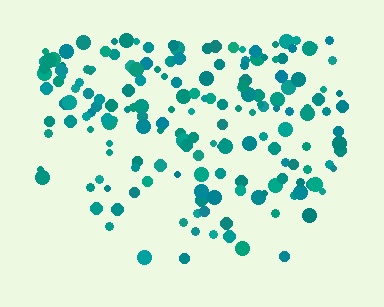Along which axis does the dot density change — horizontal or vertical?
Vertical.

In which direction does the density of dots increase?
From bottom to top, with the top side densest.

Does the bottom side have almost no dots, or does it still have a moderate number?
Still a moderate number, just noticeably fewer than the top.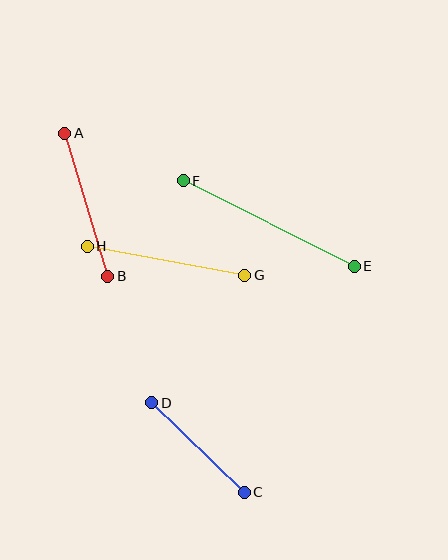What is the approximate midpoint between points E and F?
The midpoint is at approximately (269, 224) pixels.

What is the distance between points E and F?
The distance is approximately 192 pixels.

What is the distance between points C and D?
The distance is approximately 129 pixels.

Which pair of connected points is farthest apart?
Points E and F are farthest apart.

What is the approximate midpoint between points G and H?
The midpoint is at approximately (166, 261) pixels.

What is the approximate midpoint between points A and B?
The midpoint is at approximately (86, 205) pixels.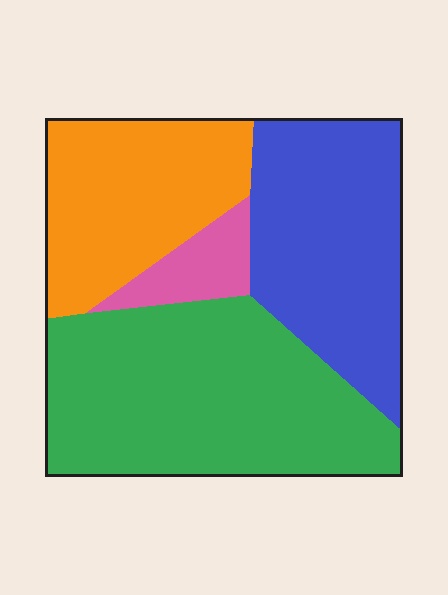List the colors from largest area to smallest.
From largest to smallest: green, blue, orange, pink.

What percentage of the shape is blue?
Blue covers about 30% of the shape.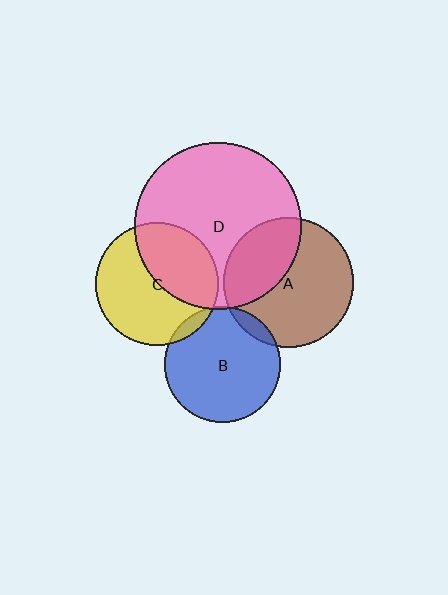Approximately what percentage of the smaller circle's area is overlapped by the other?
Approximately 5%.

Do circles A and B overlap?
Yes.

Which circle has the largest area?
Circle D (pink).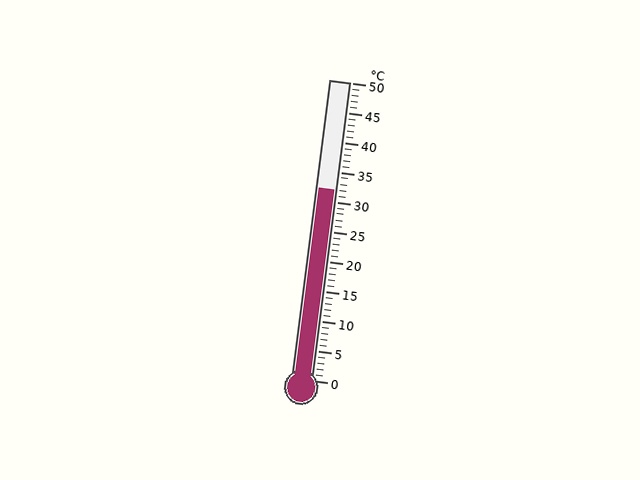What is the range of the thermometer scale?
The thermometer scale ranges from 0°C to 50°C.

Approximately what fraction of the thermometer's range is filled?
The thermometer is filled to approximately 65% of its range.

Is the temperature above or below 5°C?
The temperature is above 5°C.